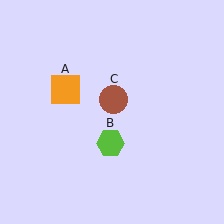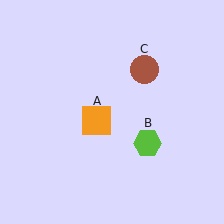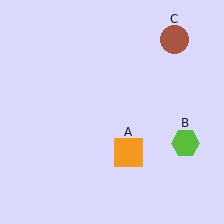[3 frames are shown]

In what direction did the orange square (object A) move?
The orange square (object A) moved down and to the right.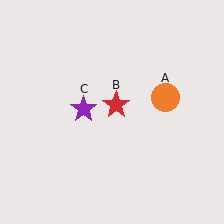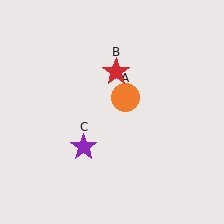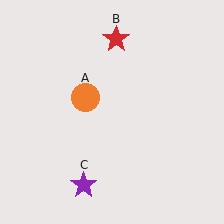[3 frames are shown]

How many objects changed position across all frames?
3 objects changed position: orange circle (object A), red star (object B), purple star (object C).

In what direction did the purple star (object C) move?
The purple star (object C) moved down.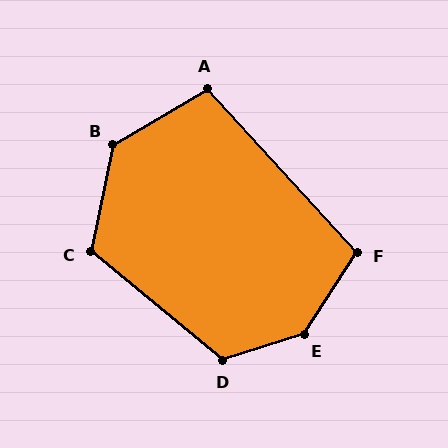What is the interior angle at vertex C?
Approximately 118 degrees (obtuse).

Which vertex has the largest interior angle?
E, at approximately 141 degrees.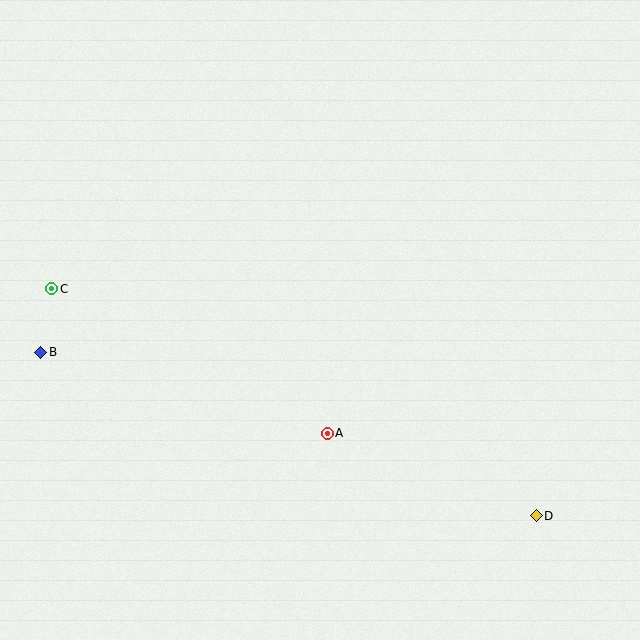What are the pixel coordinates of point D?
Point D is at (536, 516).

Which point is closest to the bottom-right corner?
Point D is closest to the bottom-right corner.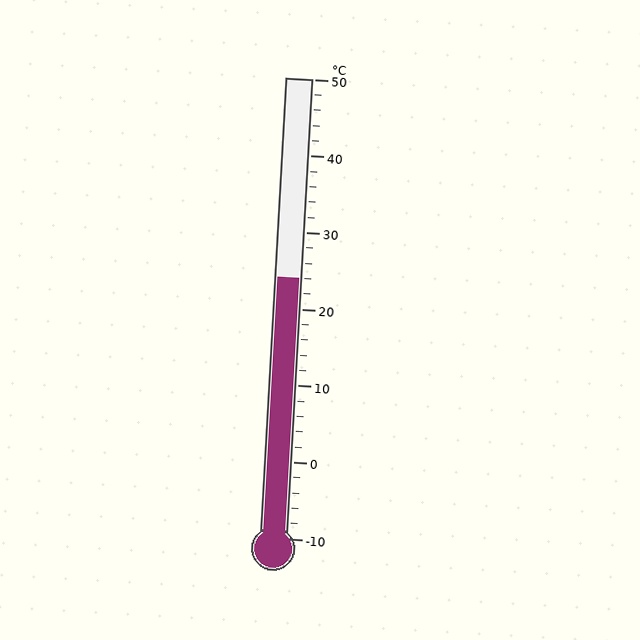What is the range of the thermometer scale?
The thermometer scale ranges from -10°C to 50°C.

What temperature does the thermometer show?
The thermometer shows approximately 24°C.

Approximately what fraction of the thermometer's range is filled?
The thermometer is filled to approximately 55% of its range.